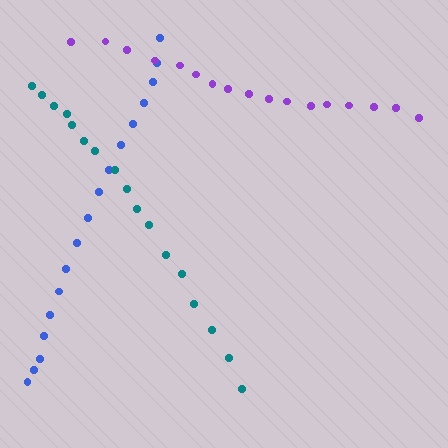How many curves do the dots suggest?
There are 3 distinct paths.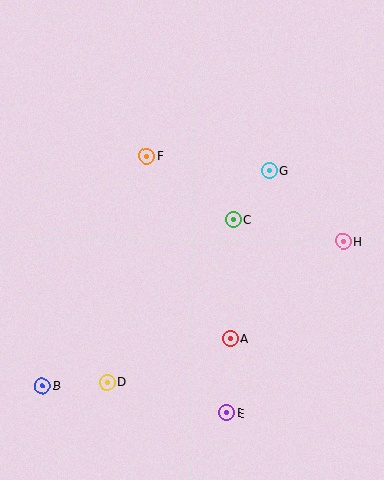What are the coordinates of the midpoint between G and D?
The midpoint between G and D is at (188, 277).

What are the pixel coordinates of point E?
Point E is at (227, 413).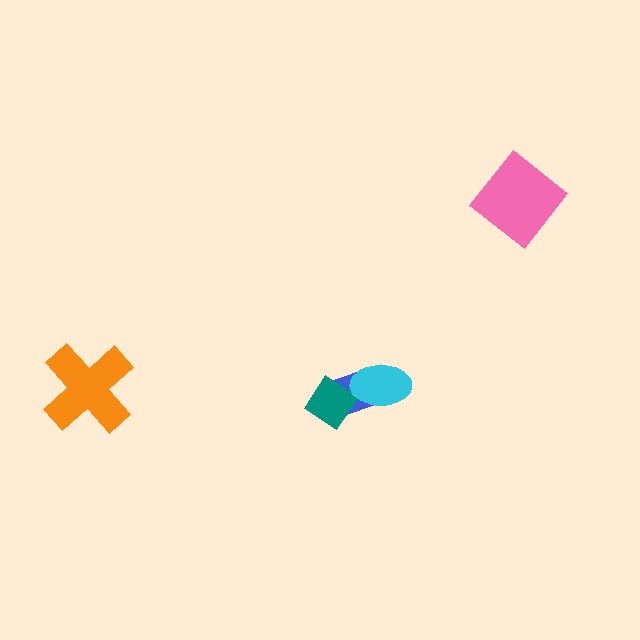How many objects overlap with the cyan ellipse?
2 objects overlap with the cyan ellipse.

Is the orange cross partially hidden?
No, no other shape covers it.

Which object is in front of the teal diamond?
The cyan ellipse is in front of the teal diamond.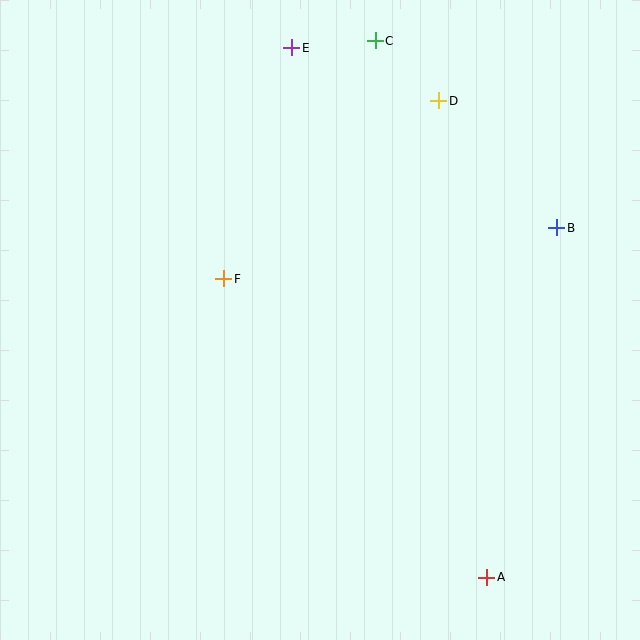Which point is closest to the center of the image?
Point F at (224, 279) is closest to the center.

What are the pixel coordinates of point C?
Point C is at (375, 41).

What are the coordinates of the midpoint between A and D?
The midpoint between A and D is at (463, 339).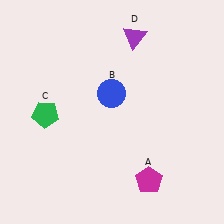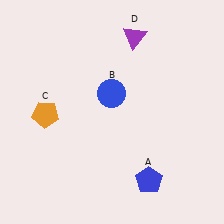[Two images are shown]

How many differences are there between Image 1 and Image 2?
There are 2 differences between the two images.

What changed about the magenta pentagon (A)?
In Image 1, A is magenta. In Image 2, it changed to blue.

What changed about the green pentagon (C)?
In Image 1, C is green. In Image 2, it changed to orange.